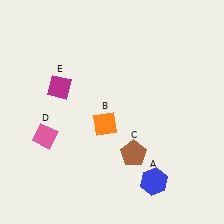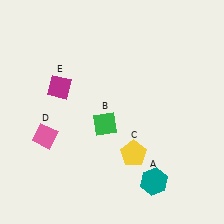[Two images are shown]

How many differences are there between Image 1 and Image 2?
There are 3 differences between the two images.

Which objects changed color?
A changed from blue to teal. B changed from orange to green. C changed from brown to yellow.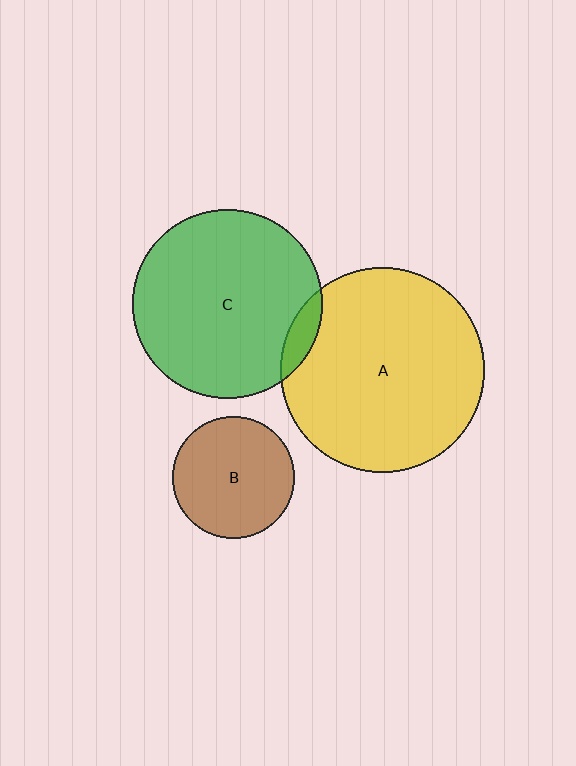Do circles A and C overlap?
Yes.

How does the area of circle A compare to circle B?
Approximately 2.8 times.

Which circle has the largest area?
Circle A (yellow).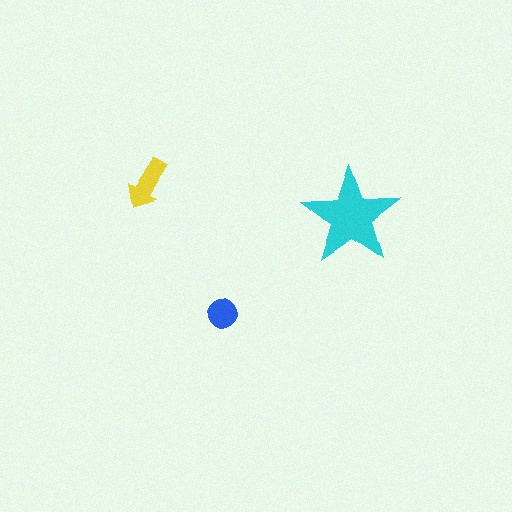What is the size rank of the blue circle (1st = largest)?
3rd.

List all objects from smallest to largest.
The blue circle, the yellow arrow, the cyan star.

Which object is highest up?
The yellow arrow is topmost.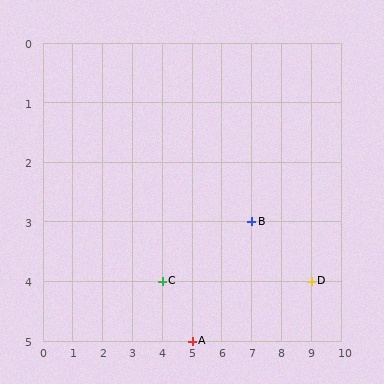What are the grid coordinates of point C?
Point C is at grid coordinates (4, 4).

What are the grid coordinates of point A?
Point A is at grid coordinates (5, 5).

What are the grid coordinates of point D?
Point D is at grid coordinates (9, 4).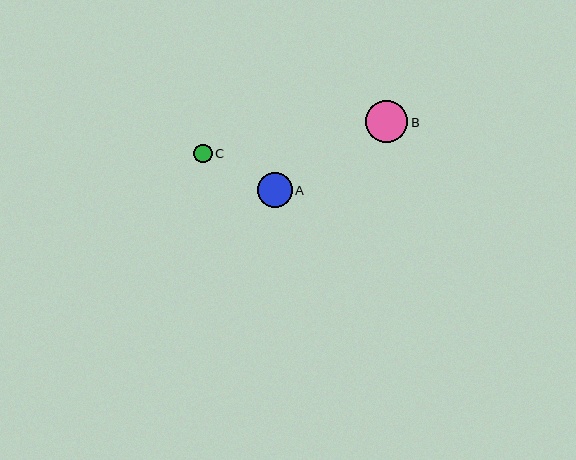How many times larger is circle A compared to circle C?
Circle A is approximately 1.9 times the size of circle C.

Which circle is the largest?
Circle B is the largest with a size of approximately 42 pixels.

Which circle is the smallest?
Circle C is the smallest with a size of approximately 18 pixels.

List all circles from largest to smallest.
From largest to smallest: B, A, C.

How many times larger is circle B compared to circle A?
Circle B is approximately 1.2 times the size of circle A.